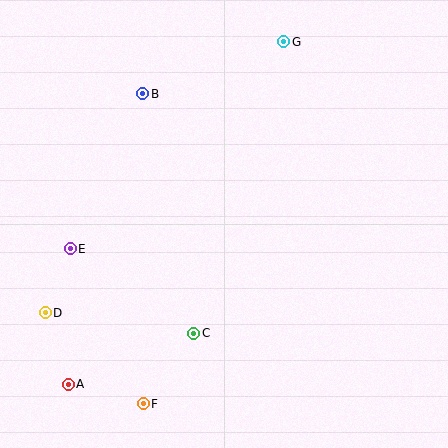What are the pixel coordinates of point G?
Point G is at (284, 42).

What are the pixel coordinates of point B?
Point B is at (143, 94).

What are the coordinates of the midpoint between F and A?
The midpoint between F and A is at (106, 394).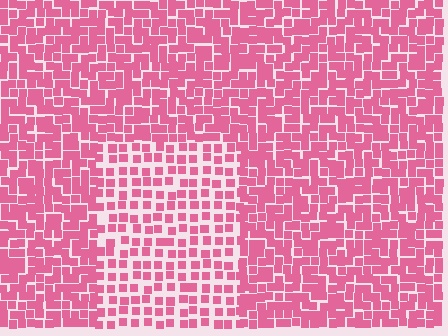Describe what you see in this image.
The image contains small pink elements arranged at two different densities. A rectangle-shaped region is visible where the elements are less densely packed than the surrounding area.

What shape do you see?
I see a rectangle.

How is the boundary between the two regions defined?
The boundary is defined by a change in element density (approximately 1.8x ratio). All elements are the same color, size, and shape.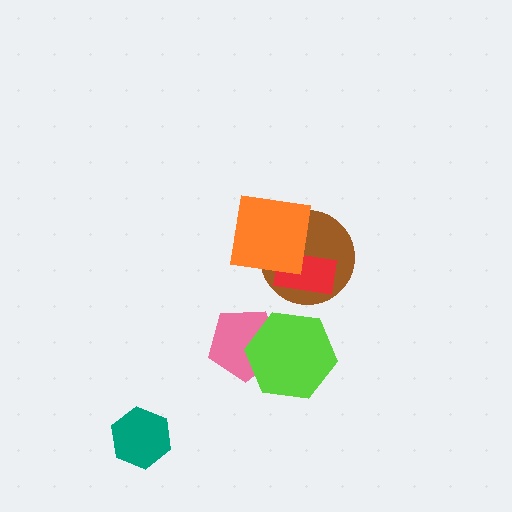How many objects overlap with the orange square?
2 objects overlap with the orange square.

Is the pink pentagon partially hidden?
Yes, it is partially covered by another shape.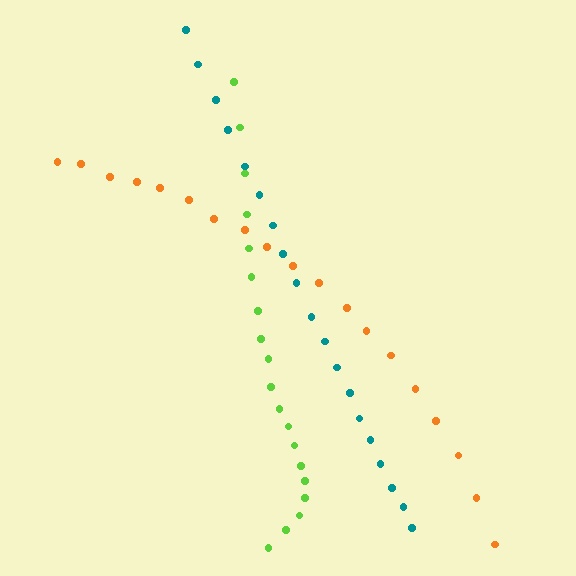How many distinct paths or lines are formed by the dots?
There are 3 distinct paths.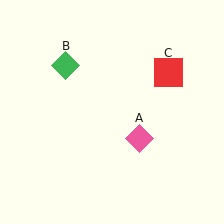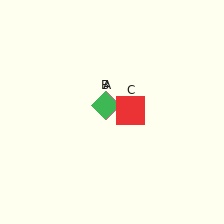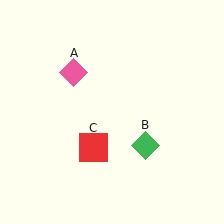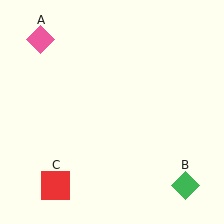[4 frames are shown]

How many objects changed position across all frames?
3 objects changed position: pink diamond (object A), green diamond (object B), red square (object C).